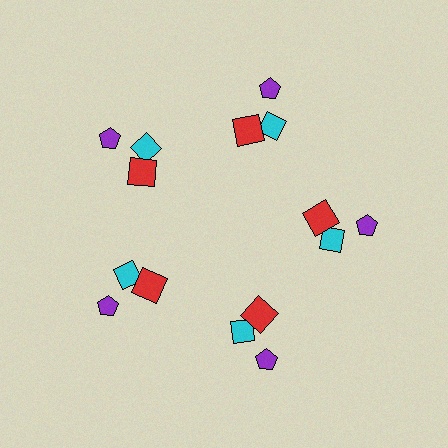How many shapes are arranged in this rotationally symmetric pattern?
There are 15 shapes, arranged in 5 groups of 3.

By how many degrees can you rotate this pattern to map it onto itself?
The pattern maps onto itself every 72 degrees of rotation.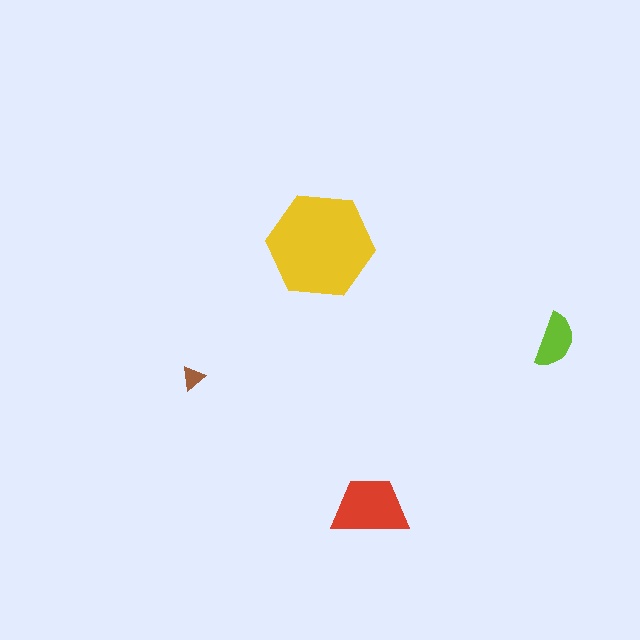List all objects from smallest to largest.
The brown triangle, the lime semicircle, the red trapezoid, the yellow hexagon.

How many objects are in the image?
There are 4 objects in the image.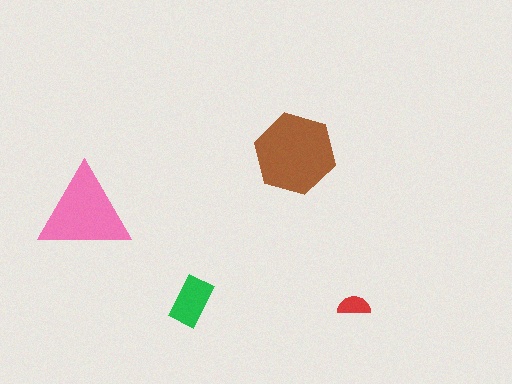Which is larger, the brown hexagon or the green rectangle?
The brown hexagon.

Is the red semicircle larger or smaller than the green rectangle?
Smaller.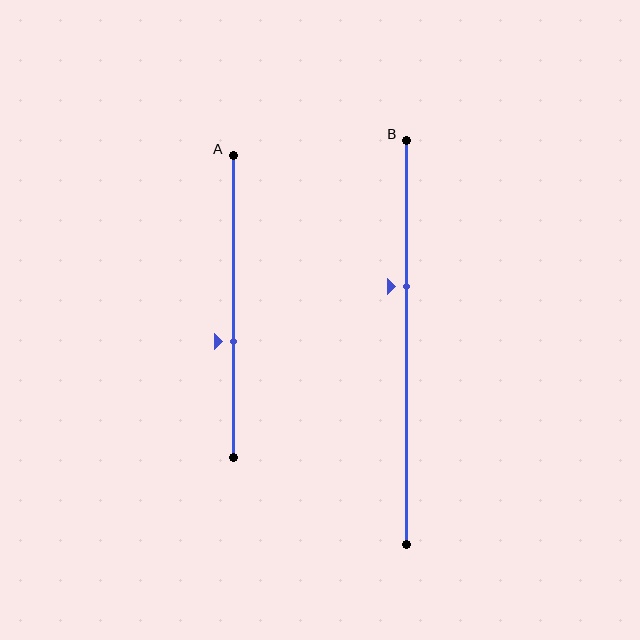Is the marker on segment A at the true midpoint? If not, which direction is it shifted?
No, the marker on segment A is shifted downward by about 11% of the segment length.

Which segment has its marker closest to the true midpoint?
Segment A has its marker closest to the true midpoint.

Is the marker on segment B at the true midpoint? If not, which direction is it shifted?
No, the marker on segment B is shifted upward by about 14% of the segment length.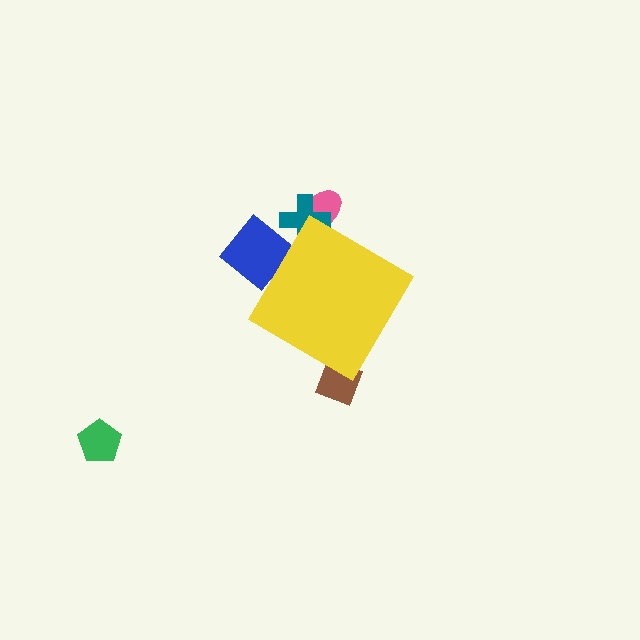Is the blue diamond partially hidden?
Yes, the blue diamond is partially hidden behind the yellow diamond.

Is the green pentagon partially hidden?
No, the green pentagon is fully visible.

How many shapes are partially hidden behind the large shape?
4 shapes are partially hidden.